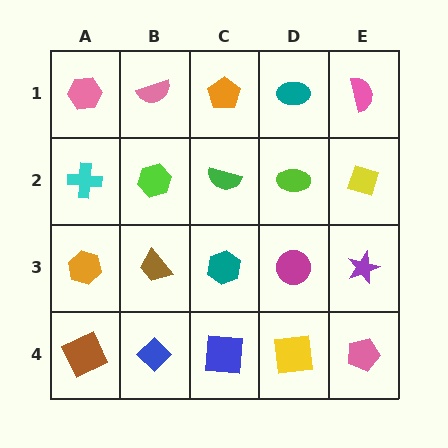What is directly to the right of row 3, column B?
A teal hexagon.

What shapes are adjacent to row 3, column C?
A green semicircle (row 2, column C), a blue square (row 4, column C), a brown trapezoid (row 3, column B), a magenta circle (row 3, column D).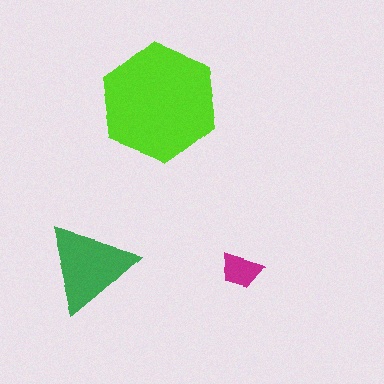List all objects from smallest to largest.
The magenta trapezoid, the green triangle, the lime hexagon.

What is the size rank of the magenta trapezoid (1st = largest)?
3rd.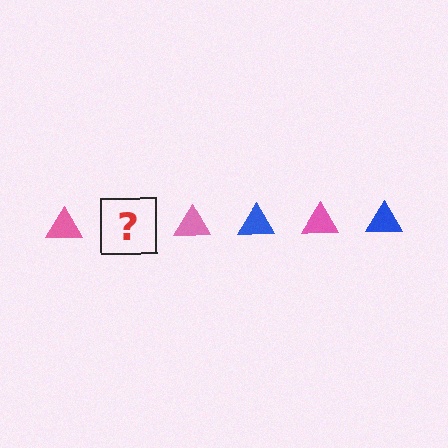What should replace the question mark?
The question mark should be replaced with a blue triangle.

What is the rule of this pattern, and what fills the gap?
The rule is that the pattern cycles through pink, blue triangles. The gap should be filled with a blue triangle.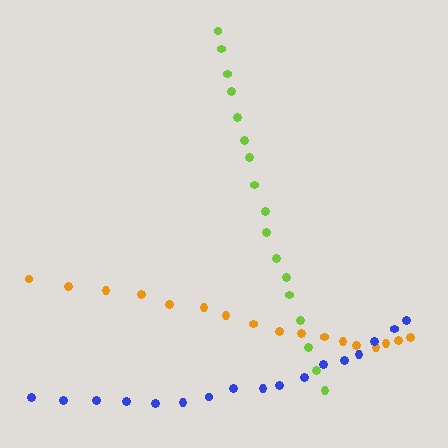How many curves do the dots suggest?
There are 3 distinct paths.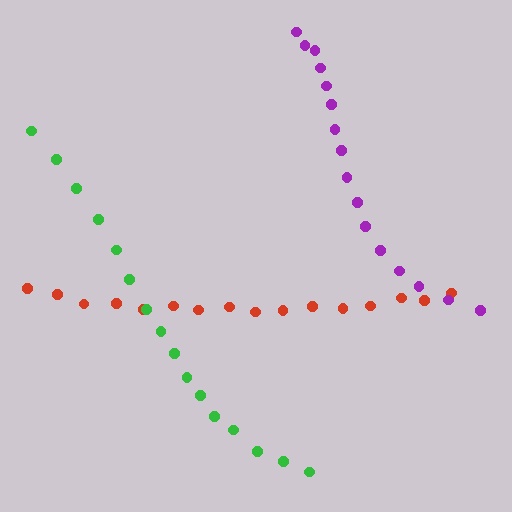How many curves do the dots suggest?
There are 3 distinct paths.